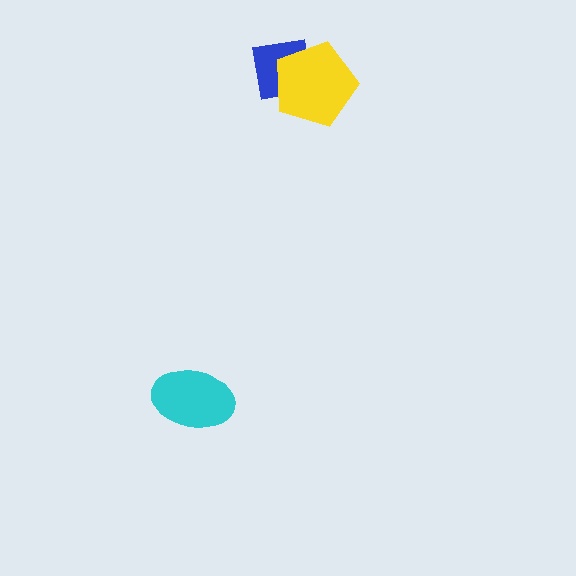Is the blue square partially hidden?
Yes, it is partially covered by another shape.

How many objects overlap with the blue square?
1 object overlaps with the blue square.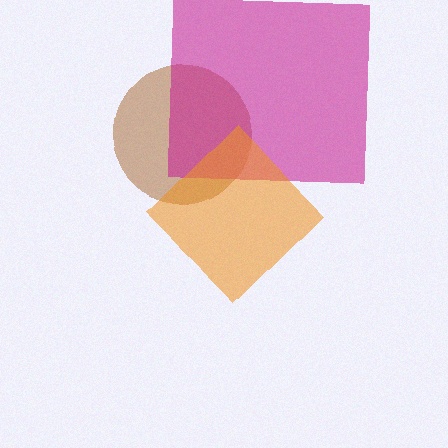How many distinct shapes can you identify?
There are 3 distinct shapes: a brown circle, a magenta square, an orange diamond.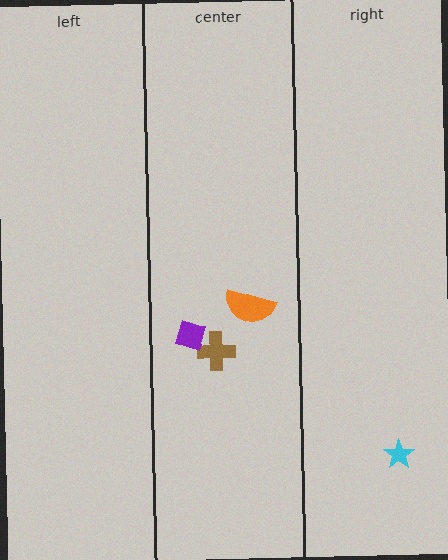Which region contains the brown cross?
The center region.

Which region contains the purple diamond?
The center region.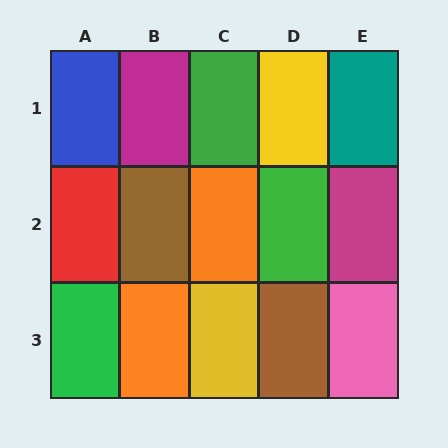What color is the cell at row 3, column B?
Orange.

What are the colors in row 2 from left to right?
Red, brown, orange, green, magenta.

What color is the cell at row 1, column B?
Magenta.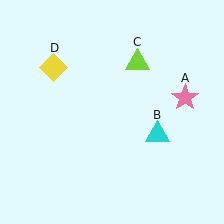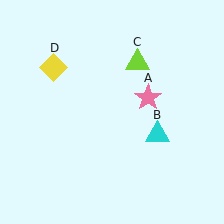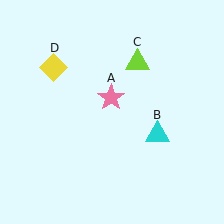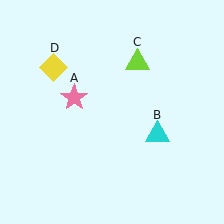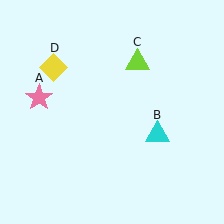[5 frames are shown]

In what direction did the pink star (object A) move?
The pink star (object A) moved left.